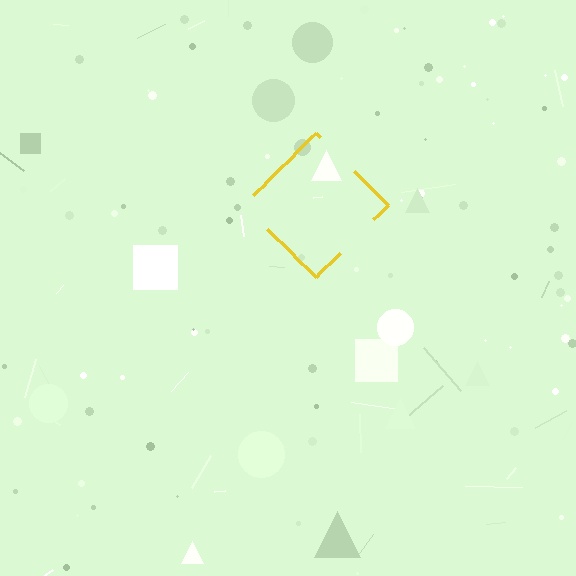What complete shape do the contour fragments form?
The contour fragments form a diamond.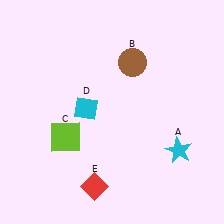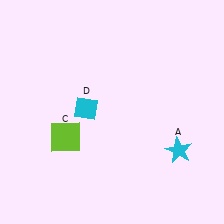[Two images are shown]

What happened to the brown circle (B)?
The brown circle (B) was removed in Image 2. It was in the top-right area of Image 1.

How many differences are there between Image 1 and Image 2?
There are 2 differences between the two images.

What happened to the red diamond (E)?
The red diamond (E) was removed in Image 2. It was in the bottom-left area of Image 1.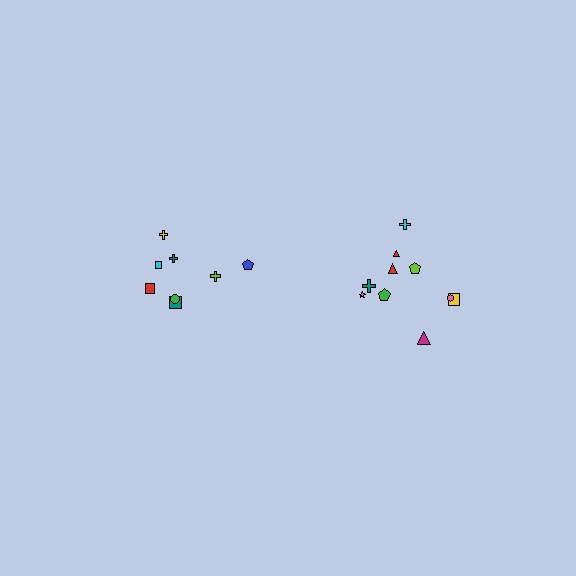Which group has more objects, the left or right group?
The right group.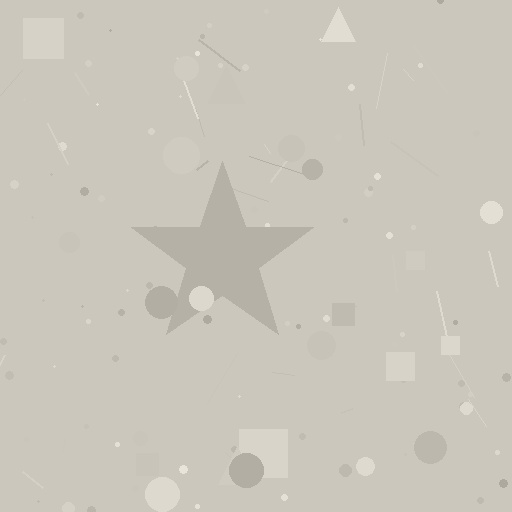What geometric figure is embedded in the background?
A star is embedded in the background.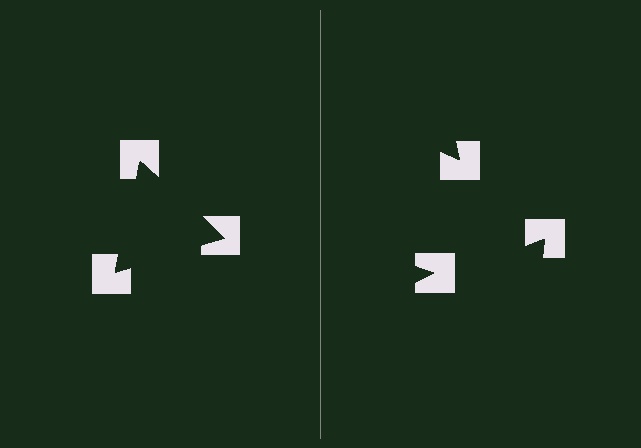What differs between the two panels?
The notched squares are positioned identically on both sides; only the wedge orientations differ. On the left they align to a triangle; on the right they are misaligned.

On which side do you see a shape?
An illusory triangle appears on the left side. On the right side the wedge cuts are rotated, so no coherent shape forms.